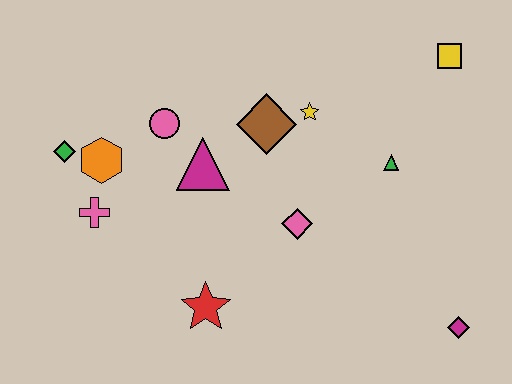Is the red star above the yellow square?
No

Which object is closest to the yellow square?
The green triangle is closest to the yellow square.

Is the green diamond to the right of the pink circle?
No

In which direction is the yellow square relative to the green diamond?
The yellow square is to the right of the green diamond.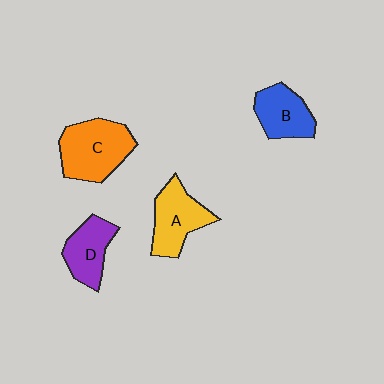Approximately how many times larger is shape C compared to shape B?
Approximately 1.5 times.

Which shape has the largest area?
Shape C (orange).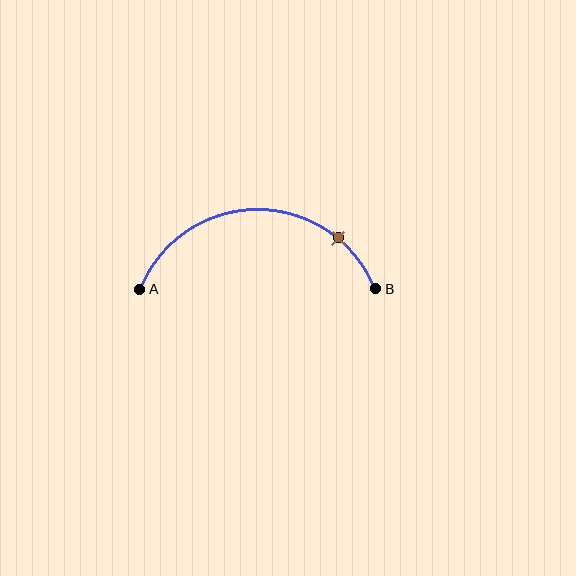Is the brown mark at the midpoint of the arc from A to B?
No. The brown mark lies on the arc but is closer to endpoint B. The arc midpoint would be at the point on the curve equidistant along the arc from both A and B.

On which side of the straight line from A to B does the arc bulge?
The arc bulges above the straight line connecting A and B.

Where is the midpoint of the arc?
The arc midpoint is the point on the curve farthest from the straight line joining A and B. It sits above that line.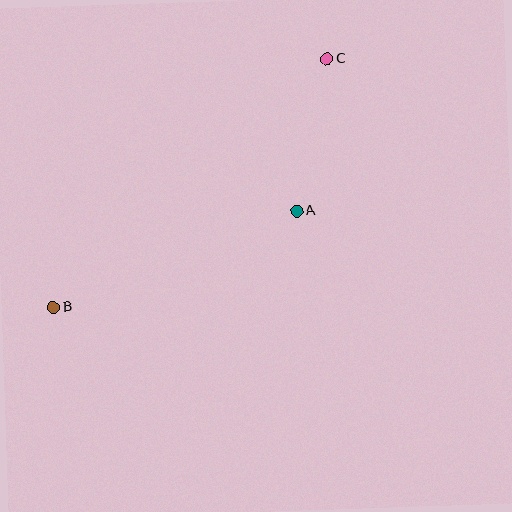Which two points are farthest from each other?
Points B and C are farthest from each other.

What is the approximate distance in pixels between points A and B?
The distance between A and B is approximately 262 pixels.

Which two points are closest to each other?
Points A and C are closest to each other.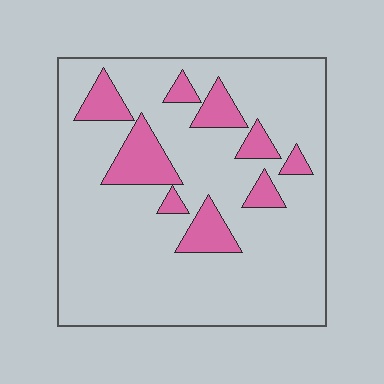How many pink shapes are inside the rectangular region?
9.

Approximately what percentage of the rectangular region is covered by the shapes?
Approximately 15%.